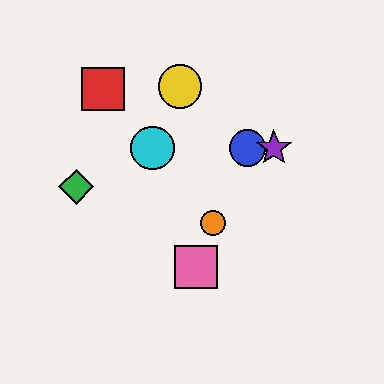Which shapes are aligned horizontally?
The blue circle, the purple star, the cyan circle are aligned horizontally.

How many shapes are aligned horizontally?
3 shapes (the blue circle, the purple star, the cyan circle) are aligned horizontally.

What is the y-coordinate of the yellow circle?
The yellow circle is at y≈86.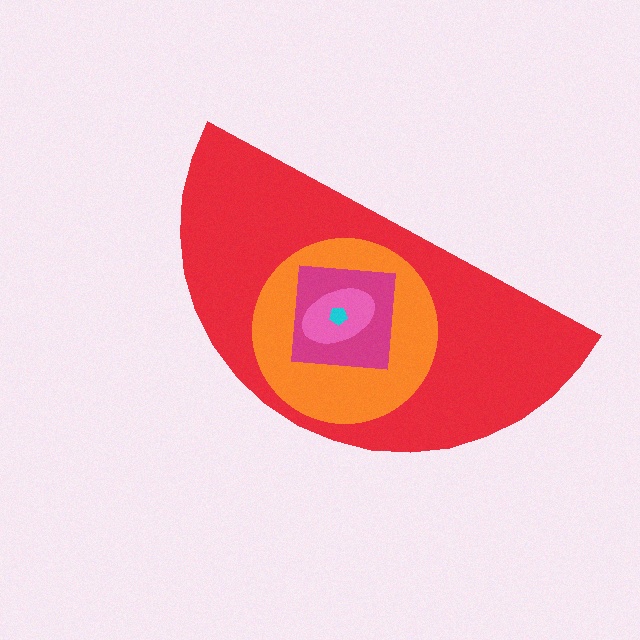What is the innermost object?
The cyan pentagon.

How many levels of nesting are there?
5.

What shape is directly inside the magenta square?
The pink ellipse.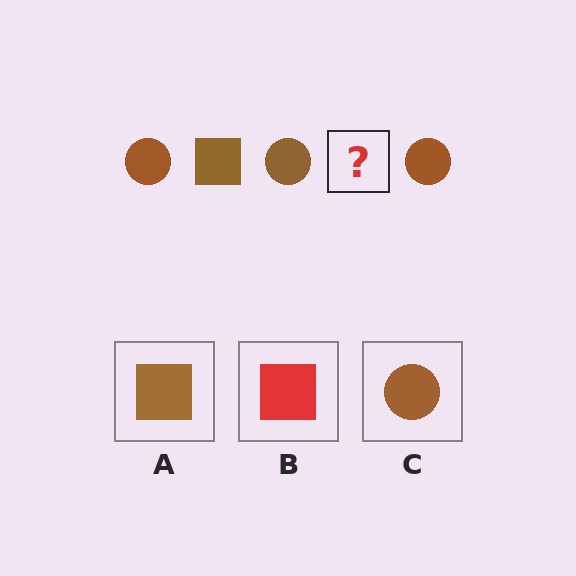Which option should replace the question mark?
Option A.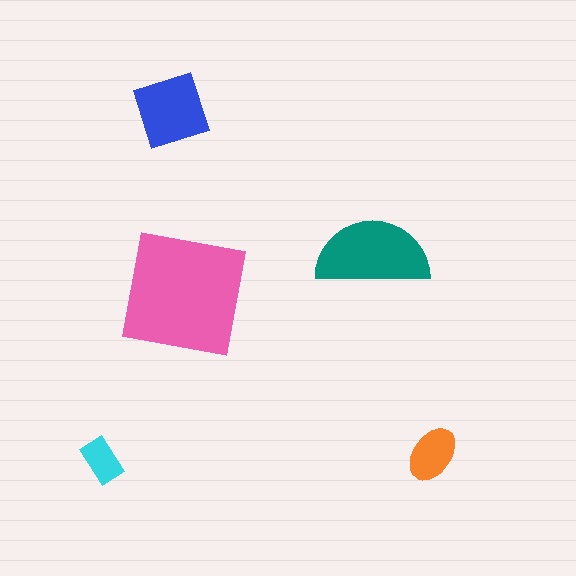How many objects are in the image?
There are 5 objects in the image.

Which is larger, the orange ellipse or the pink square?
The pink square.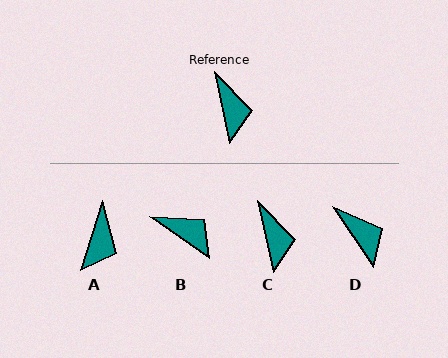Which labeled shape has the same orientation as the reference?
C.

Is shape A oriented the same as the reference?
No, it is off by about 30 degrees.